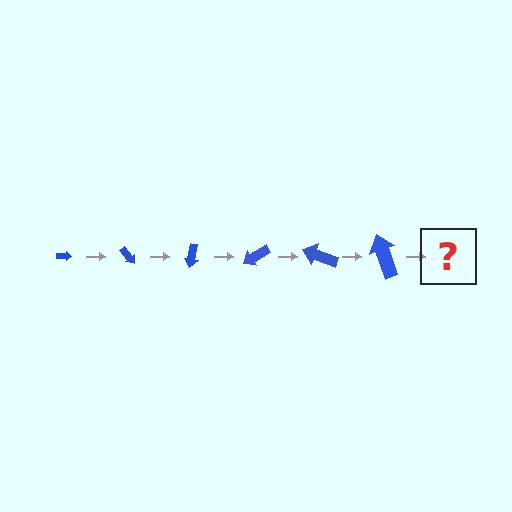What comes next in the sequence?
The next element should be an arrow, larger than the previous one and rotated 300 degrees from the start.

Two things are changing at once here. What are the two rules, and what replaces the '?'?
The two rules are that the arrow grows larger each step and it rotates 50 degrees each step. The '?' should be an arrow, larger than the previous one and rotated 300 degrees from the start.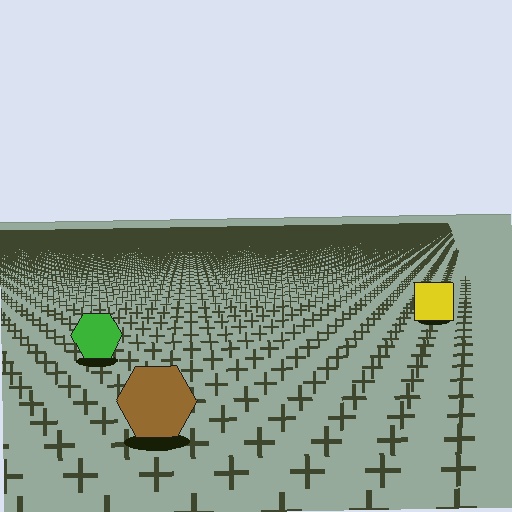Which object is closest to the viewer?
The brown hexagon is closest. The texture marks near it are larger and more spread out.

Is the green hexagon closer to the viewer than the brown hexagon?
No. The brown hexagon is closer — you can tell from the texture gradient: the ground texture is coarser near it.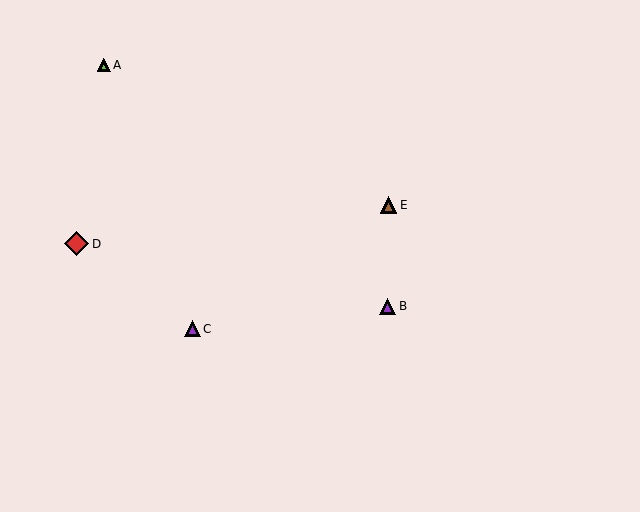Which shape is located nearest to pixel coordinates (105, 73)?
The lime triangle (labeled A) at (104, 65) is nearest to that location.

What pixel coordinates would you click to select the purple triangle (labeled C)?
Click at (192, 329) to select the purple triangle C.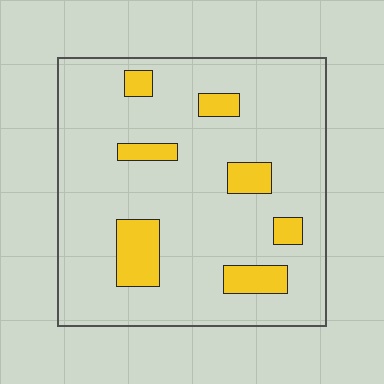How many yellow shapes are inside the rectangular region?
7.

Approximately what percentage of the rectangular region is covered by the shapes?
Approximately 15%.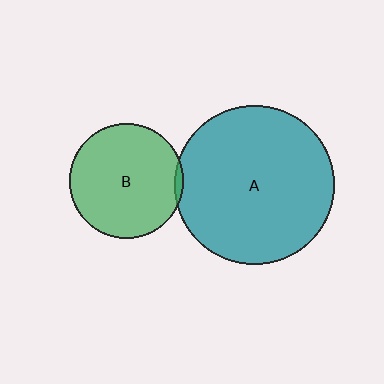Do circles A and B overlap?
Yes.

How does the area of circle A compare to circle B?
Approximately 1.9 times.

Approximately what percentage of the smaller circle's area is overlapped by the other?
Approximately 5%.